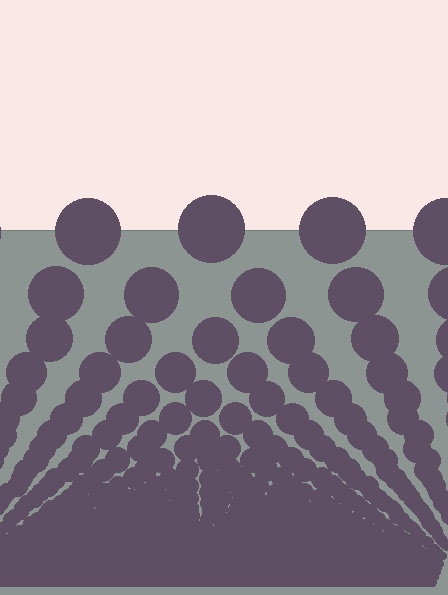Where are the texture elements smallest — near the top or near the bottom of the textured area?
Near the bottom.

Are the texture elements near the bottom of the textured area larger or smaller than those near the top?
Smaller. The gradient is inverted — elements near the bottom are smaller and denser.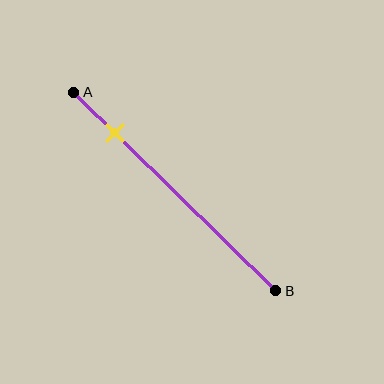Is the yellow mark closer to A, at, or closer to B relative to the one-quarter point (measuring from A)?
The yellow mark is closer to point A than the one-quarter point of segment AB.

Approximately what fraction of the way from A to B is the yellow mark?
The yellow mark is approximately 20% of the way from A to B.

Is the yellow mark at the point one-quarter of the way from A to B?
No, the mark is at about 20% from A, not at the 25% one-quarter point.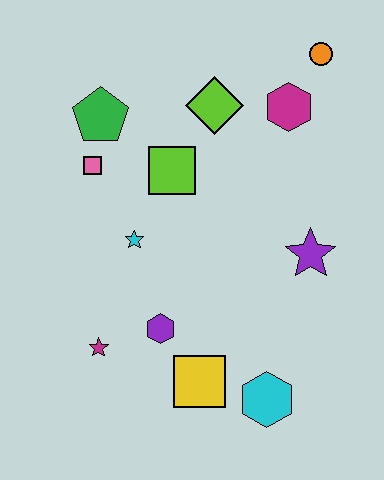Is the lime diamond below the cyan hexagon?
No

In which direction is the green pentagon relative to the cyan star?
The green pentagon is above the cyan star.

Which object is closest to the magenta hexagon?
The orange circle is closest to the magenta hexagon.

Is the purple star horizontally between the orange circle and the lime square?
Yes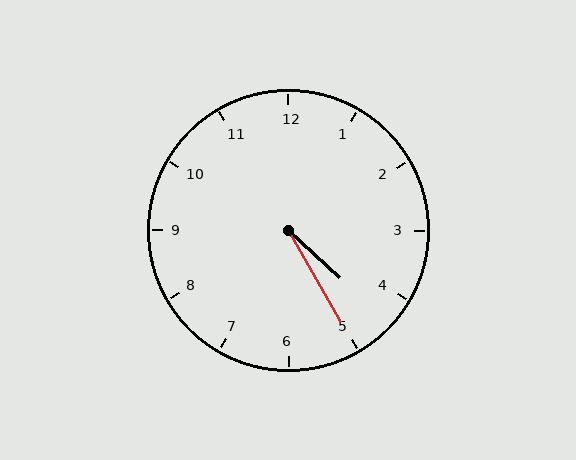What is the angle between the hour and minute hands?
Approximately 18 degrees.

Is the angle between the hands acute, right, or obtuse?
It is acute.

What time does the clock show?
4:25.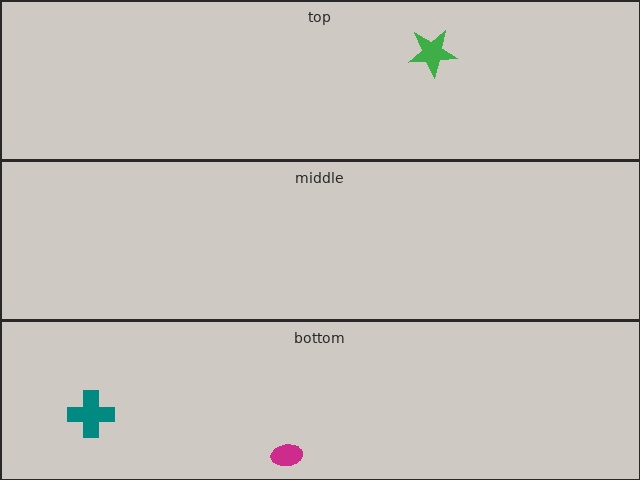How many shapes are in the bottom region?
2.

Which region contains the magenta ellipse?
The bottom region.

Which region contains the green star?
The top region.